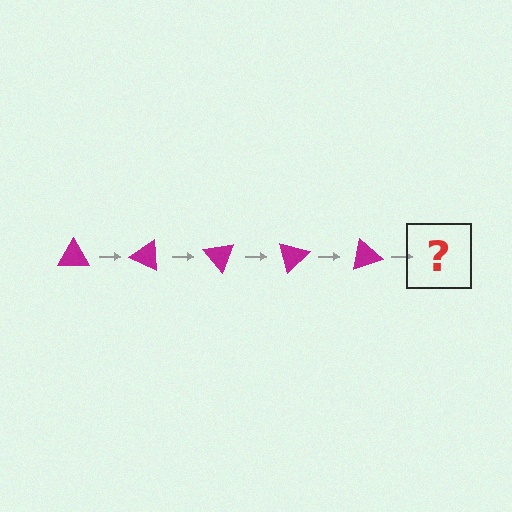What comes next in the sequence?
The next element should be a magenta triangle rotated 125 degrees.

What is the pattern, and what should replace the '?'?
The pattern is that the triangle rotates 25 degrees each step. The '?' should be a magenta triangle rotated 125 degrees.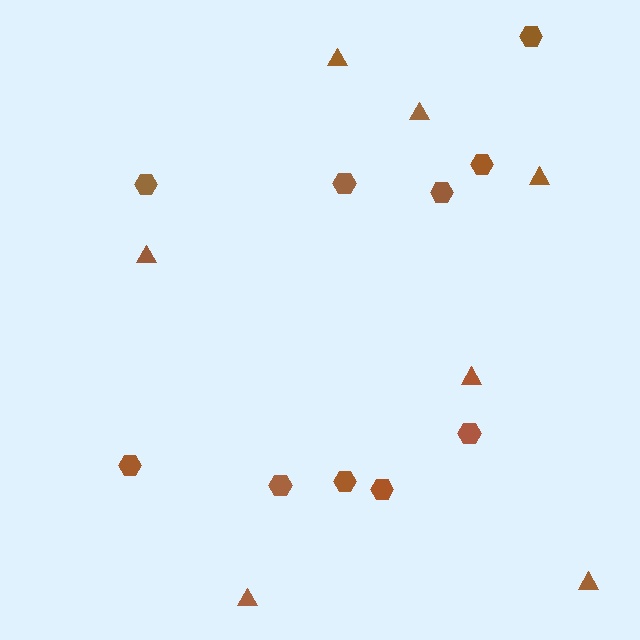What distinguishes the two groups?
There are 2 groups: one group of hexagons (10) and one group of triangles (7).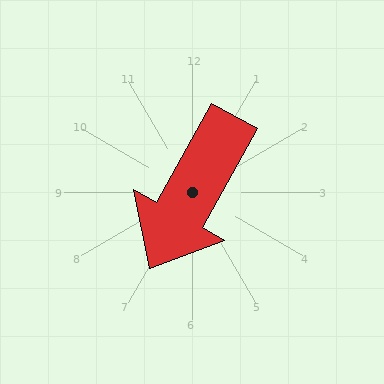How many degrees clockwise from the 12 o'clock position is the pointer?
Approximately 209 degrees.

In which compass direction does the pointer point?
Southwest.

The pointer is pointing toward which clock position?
Roughly 7 o'clock.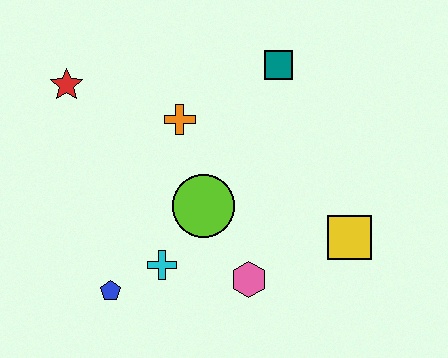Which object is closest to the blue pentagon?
The cyan cross is closest to the blue pentagon.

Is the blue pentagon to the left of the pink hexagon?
Yes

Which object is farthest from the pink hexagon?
The red star is farthest from the pink hexagon.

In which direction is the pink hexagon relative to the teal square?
The pink hexagon is below the teal square.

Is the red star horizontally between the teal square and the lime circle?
No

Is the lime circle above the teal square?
No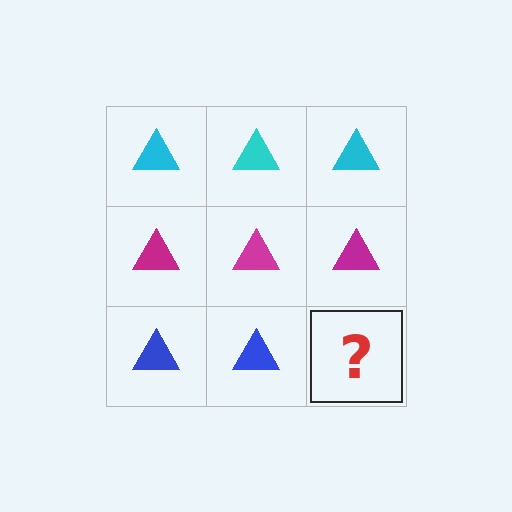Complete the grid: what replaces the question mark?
The question mark should be replaced with a blue triangle.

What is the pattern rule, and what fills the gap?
The rule is that each row has a consistent color. The gap should be filled with a blue triangle.